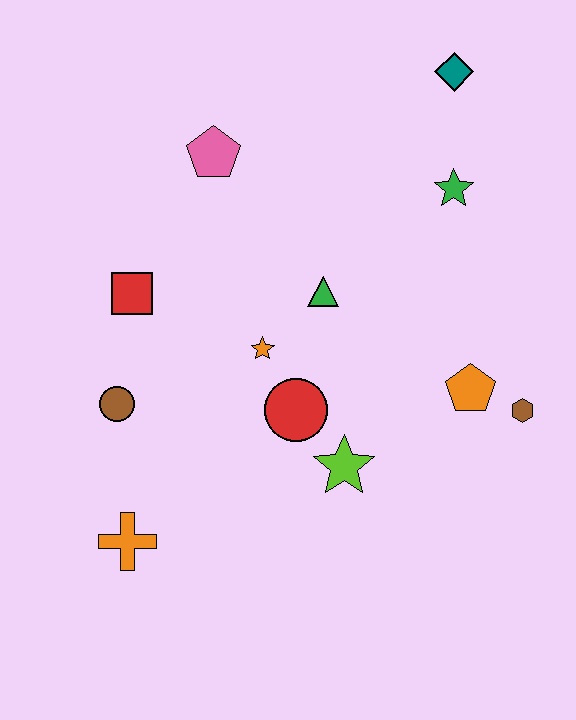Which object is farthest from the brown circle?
The teal diamond is farthest from the brown circle.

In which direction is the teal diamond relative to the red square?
The teal diamond is to the right of the red square.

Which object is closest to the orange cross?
The brown circle is closest to the orange cross.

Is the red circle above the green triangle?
No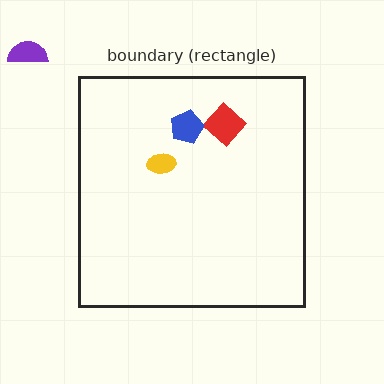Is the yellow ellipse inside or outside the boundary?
Inside.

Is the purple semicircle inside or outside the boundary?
Outside.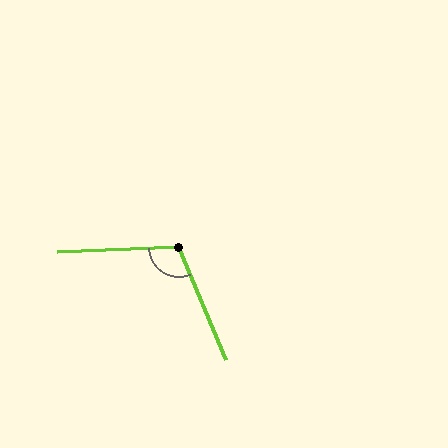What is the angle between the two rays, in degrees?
Approximately 110 degrees.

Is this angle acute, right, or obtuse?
It is obtuse.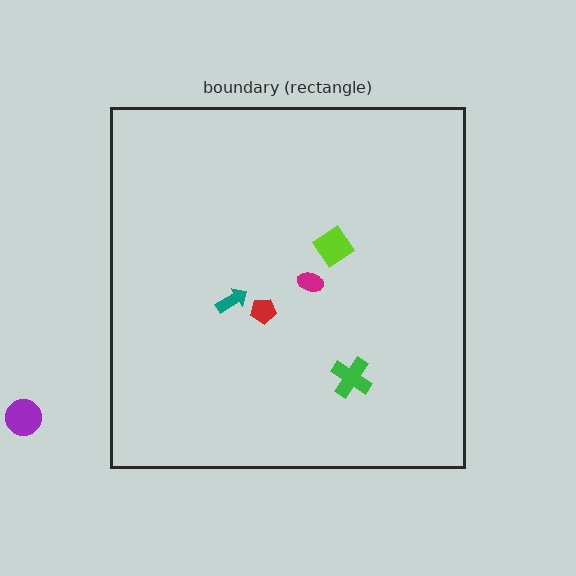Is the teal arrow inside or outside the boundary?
Inside.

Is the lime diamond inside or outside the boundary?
Inside.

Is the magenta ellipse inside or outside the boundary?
Inside.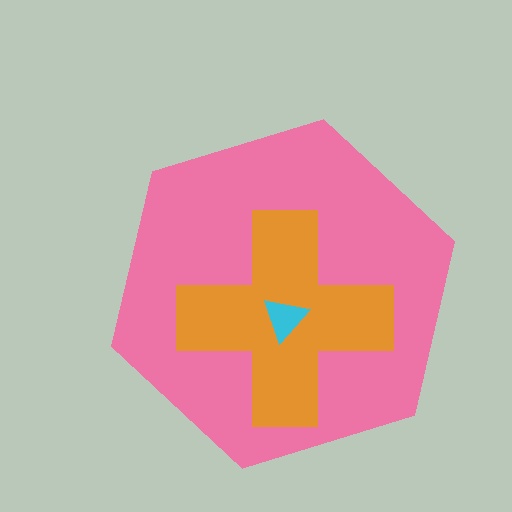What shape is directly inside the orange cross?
The cyan triangle.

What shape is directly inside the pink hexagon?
The orange cross.